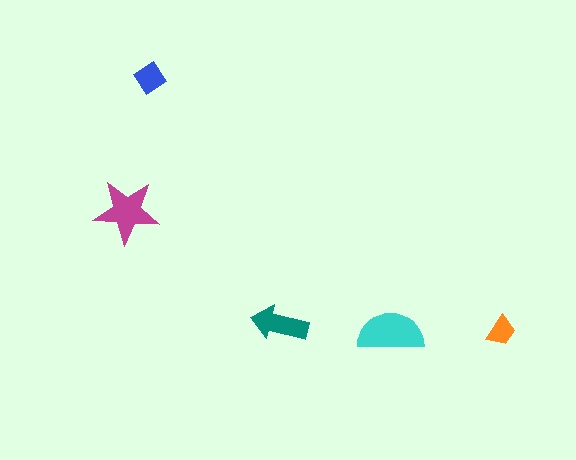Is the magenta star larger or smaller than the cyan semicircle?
Smaller.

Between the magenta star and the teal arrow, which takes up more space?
The magenta star.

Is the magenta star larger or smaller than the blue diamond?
Larger.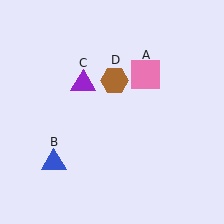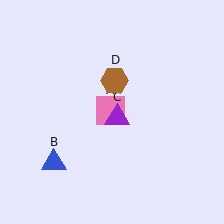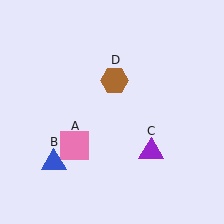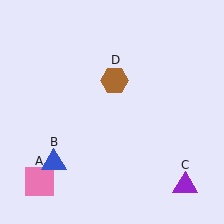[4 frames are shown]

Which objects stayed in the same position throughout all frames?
Blue triangle (object B) and brown hexagon (object D) remained stationary.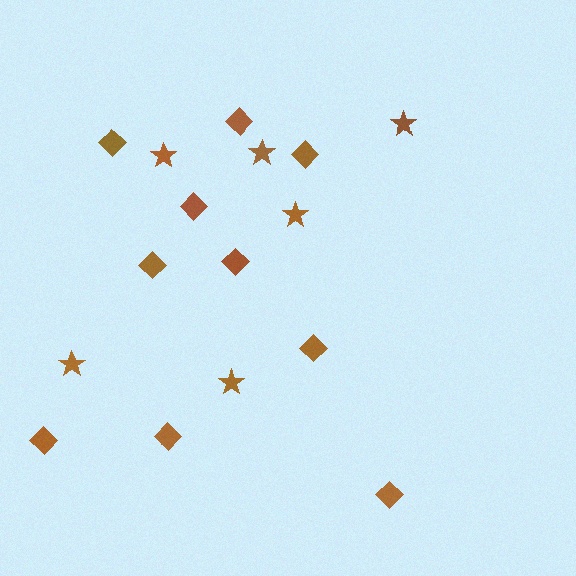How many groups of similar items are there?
There are 2 groups: one group of stars (6) and one group of diamonds (10).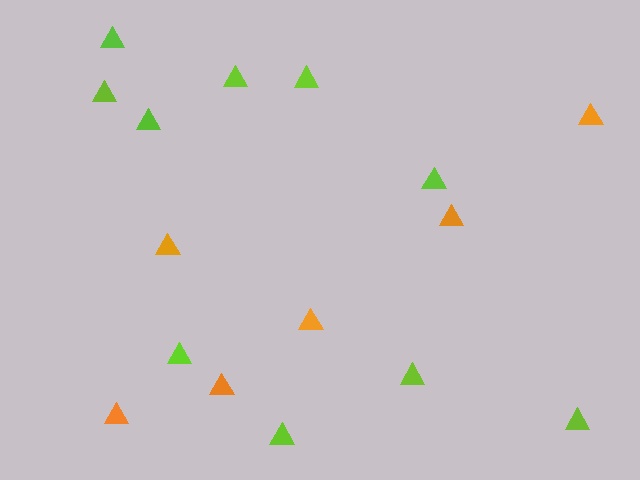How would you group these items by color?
There are 2 groups: one group of orange triangles (6) and one group of lime triangles (10).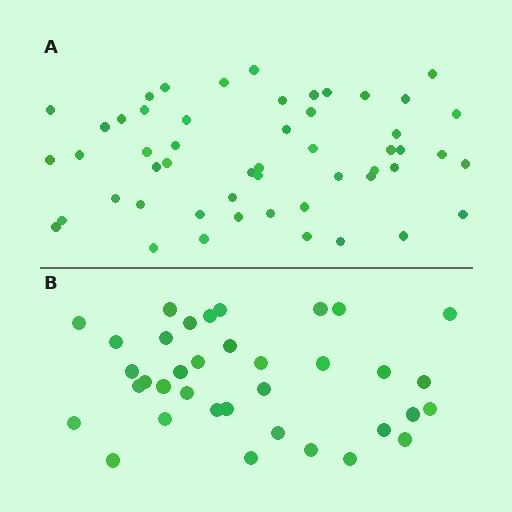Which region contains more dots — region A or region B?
Region A (the top region) has more dots.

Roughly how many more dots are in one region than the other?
Region A has approximately 15 more dots than region B.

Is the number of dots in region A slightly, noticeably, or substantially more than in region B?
Region A has noticeably more, but not dramatically so. The ratio is roughly 1.4 to 1.